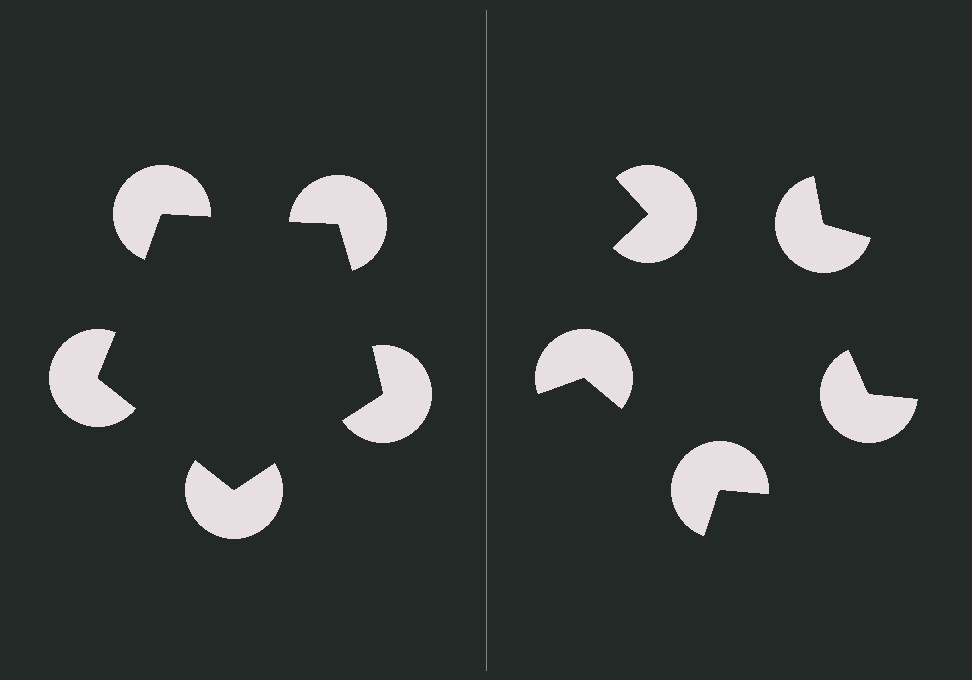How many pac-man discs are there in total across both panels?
10 — 5 on each side.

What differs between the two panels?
The pac-man discs are positioned identically on both sides; only the wedge orientations differ. On the left they align to a pentagon; on the right they are misaligned.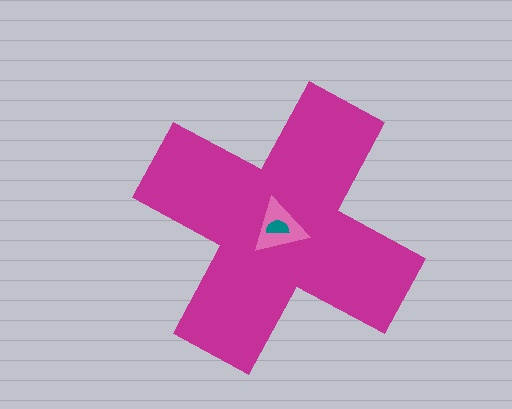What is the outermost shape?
The magenta cross.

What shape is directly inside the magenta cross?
The pink triangle.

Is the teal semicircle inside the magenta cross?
Yes.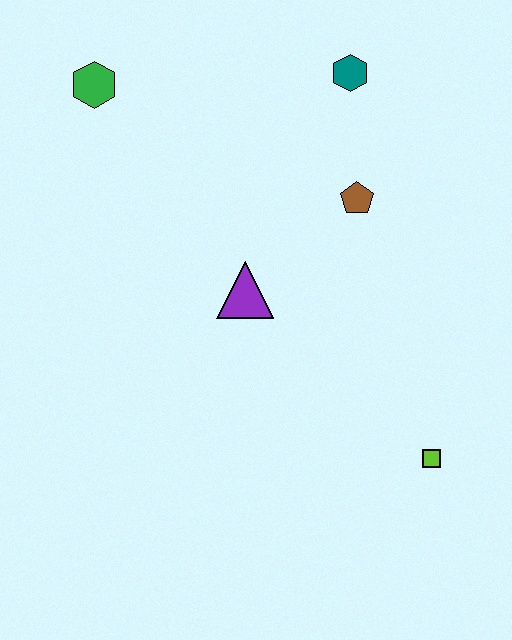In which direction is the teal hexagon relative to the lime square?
The teal hexagon is above the lime square.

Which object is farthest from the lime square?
The green hexagon is farthest from the lime square.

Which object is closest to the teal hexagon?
The brown pentagon is closest to the teal hexagon.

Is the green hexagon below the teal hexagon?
Yes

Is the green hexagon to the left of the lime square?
Yes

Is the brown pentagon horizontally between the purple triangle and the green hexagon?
No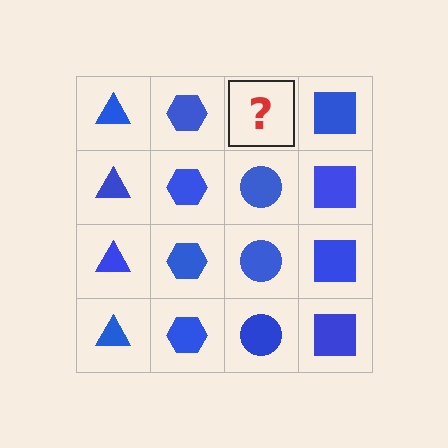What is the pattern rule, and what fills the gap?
The rule is that each column has a consistent shape. The gap should be filled with a blue circle.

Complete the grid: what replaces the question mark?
The question mark should be replaced with a blue circle.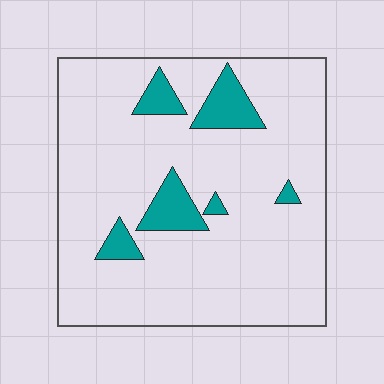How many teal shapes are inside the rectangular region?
6.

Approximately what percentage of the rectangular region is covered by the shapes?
Approximately 10%.